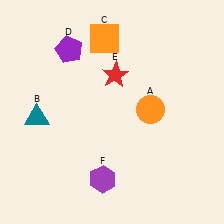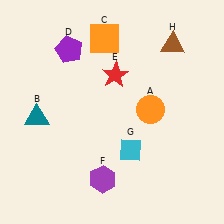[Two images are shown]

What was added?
A cyan diamond (G), a brown triangle (H) were added in Image 2.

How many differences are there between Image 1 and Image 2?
There are 2 differences between the two images.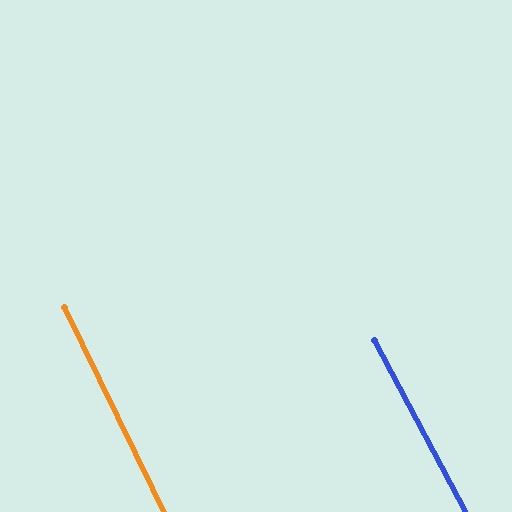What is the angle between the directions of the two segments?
Approximately 2 degrees.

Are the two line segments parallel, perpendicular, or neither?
Parallel — their directions differ by only 1.9°.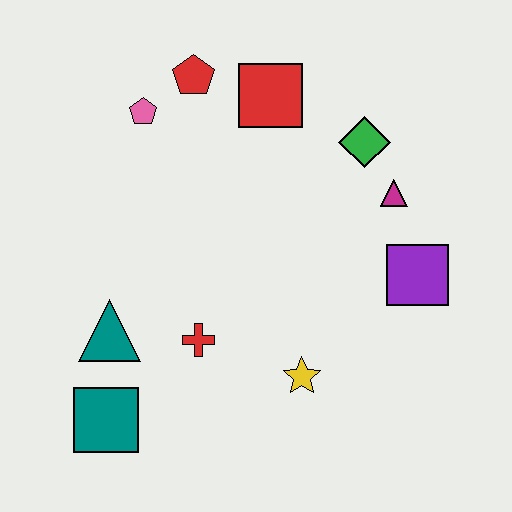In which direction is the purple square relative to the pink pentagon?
The purple square is to the right of the pink pentagon.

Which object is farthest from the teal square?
The green diamond is farthest from the teal square.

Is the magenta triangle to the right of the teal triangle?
Yes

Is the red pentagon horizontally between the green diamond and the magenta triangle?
No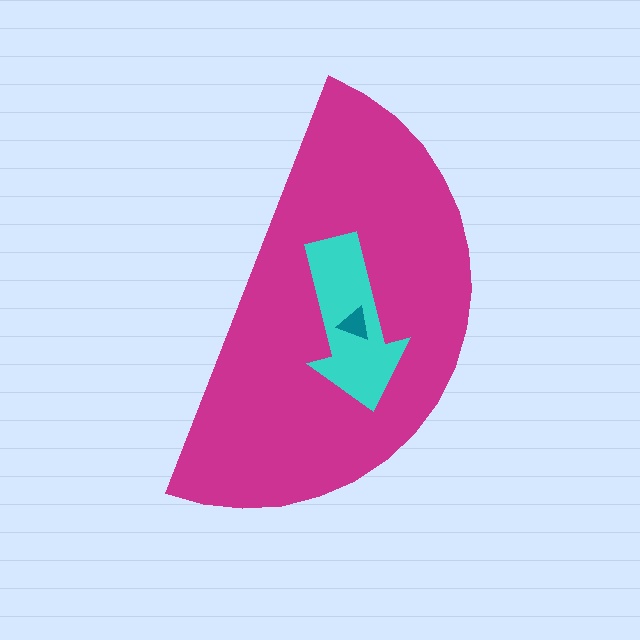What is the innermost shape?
The teal triangle.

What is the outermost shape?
The magenta semicircle.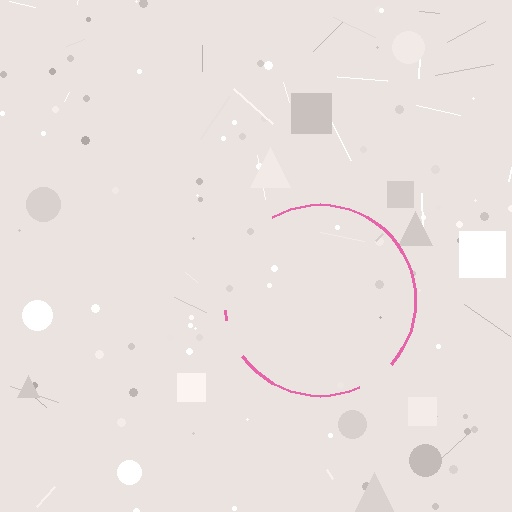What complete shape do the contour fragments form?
The contour fragments form a circle.